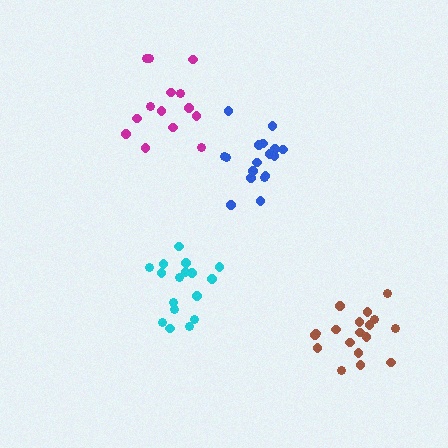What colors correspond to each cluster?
The clusters are colored: blue, cyan, magenta, brown.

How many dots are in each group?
Group 1: 17 dots, Group 2: 17 dots, Group 3: 14 dots, Group 4: 18 dots (66 total).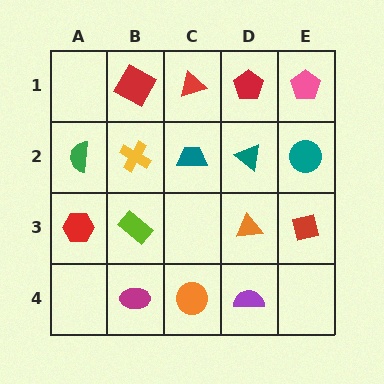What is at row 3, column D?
An orange triangle.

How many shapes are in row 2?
5 shapes.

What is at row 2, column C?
A teal trapezoid.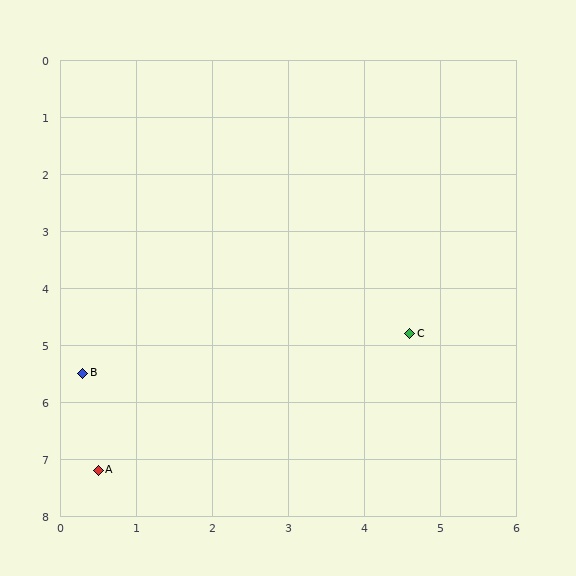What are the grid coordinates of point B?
Point B is at approximately (0.3, 5.5).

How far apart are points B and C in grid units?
Points B and C are about 4.4 grid units apart.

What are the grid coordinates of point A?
Point A is at approximately (0.5, 7.2).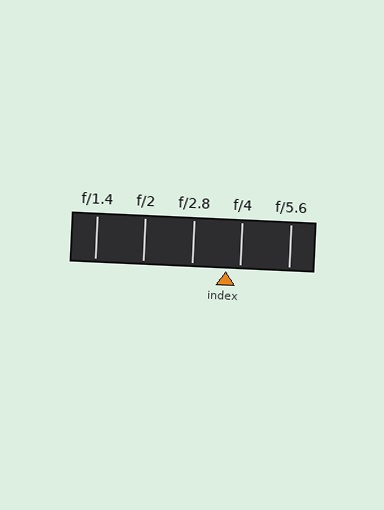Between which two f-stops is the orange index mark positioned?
The index mark is between f/2.8 and f/4.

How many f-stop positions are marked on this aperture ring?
There are 5 f-stop positions marked.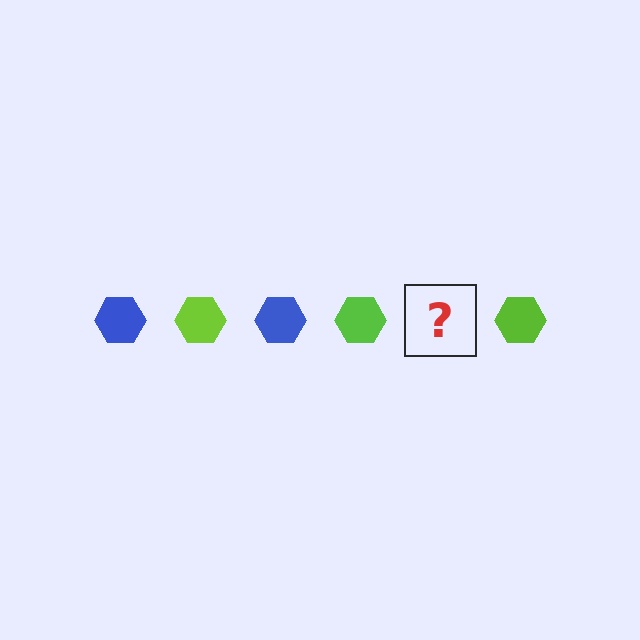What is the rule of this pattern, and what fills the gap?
The rule is that the pattern cycles through blue, lime hexagons. The gap should be filled with a blue hexagon.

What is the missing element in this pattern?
The missing element is a blue hexagon.